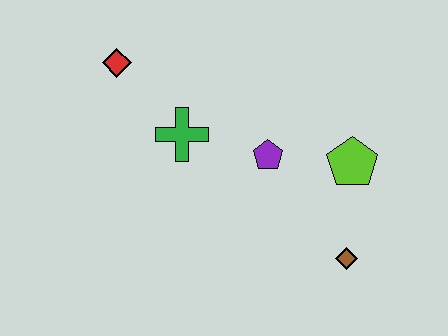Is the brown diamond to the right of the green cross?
Yes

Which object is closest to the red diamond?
The green cross is closest to the red diamond.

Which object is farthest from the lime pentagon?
The red diamond is farthest from the lime pentagon.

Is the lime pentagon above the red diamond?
No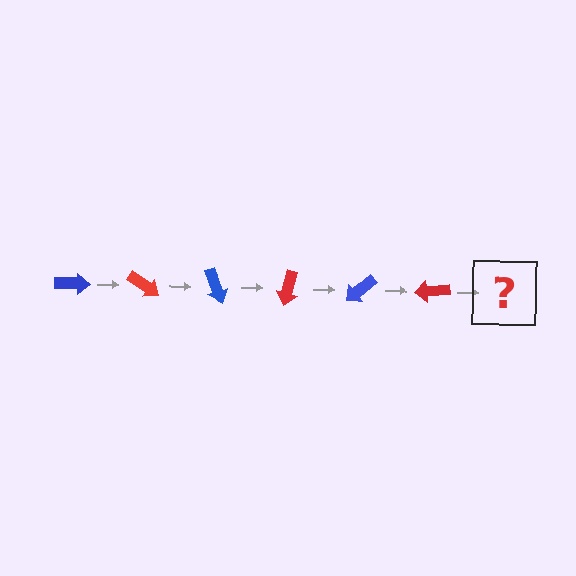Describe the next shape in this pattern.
It should be a blue arrow, rotated 210 degrees from the start.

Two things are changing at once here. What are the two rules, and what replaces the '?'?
The two rules are that it rotates 35 degrees each step and the color cycles through blue and red. The '?' should be a blue arrow, rotated 210 degrees from the start.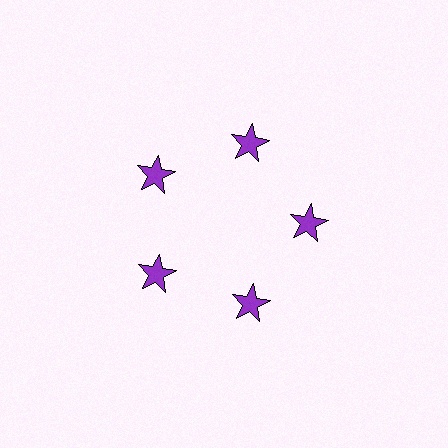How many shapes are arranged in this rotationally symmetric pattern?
There are 5 shapes, arranged in 5 groups of 1.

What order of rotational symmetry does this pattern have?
This pattern has 5-fold rotational symmetry.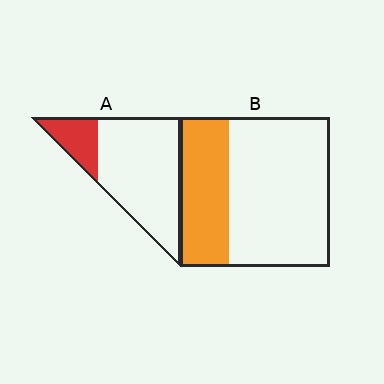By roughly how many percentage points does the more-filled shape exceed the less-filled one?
By roughly 15 percentage points (B over A).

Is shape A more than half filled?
No.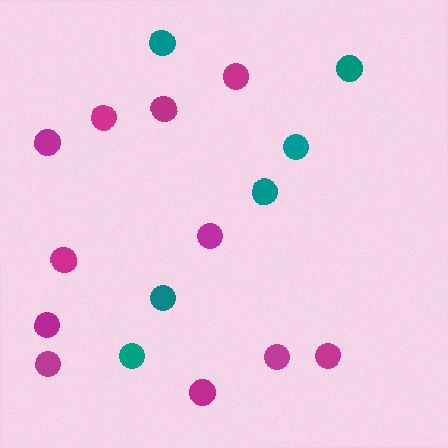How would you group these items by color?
There are 2 groups: one group of teal circles (6) and one group of magenta circles (11).